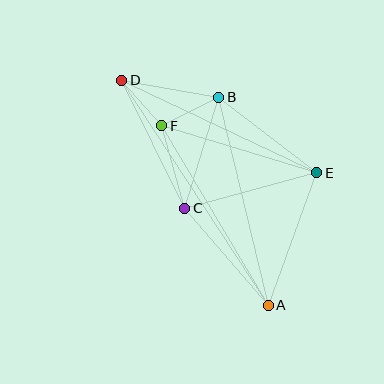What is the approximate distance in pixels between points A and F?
The distance between A and F is approximately 209 pixels.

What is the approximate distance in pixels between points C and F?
The distance between C and F is approximately 86 pixels.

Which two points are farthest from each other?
Points A and D are farthest from each other.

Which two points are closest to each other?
Points D and F are closest to each other.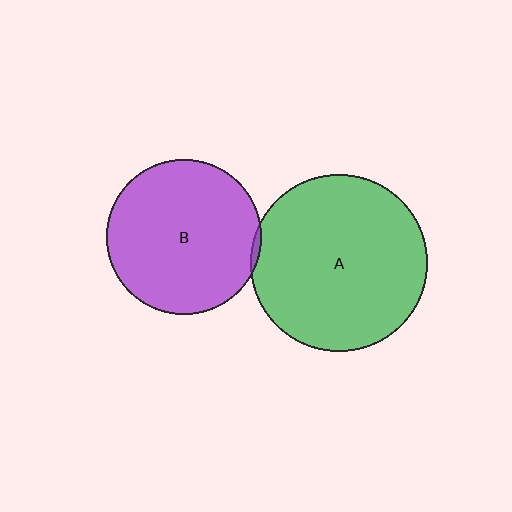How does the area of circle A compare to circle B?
Approximately 1.3 times.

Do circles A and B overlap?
Yes.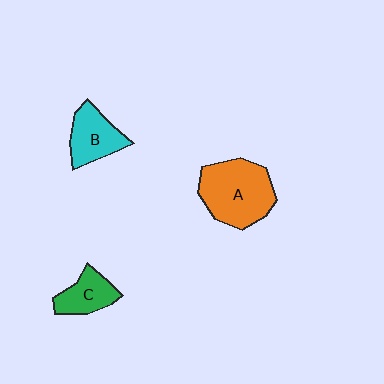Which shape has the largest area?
Shape A (orange).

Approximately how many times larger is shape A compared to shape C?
Approximately 2.0 times.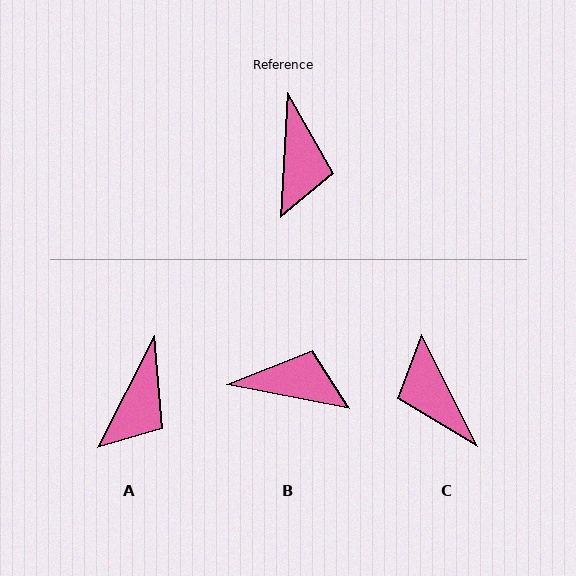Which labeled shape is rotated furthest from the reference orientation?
C, about 150 degrees away.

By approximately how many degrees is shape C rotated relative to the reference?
Approximately 150 degrees clockwise.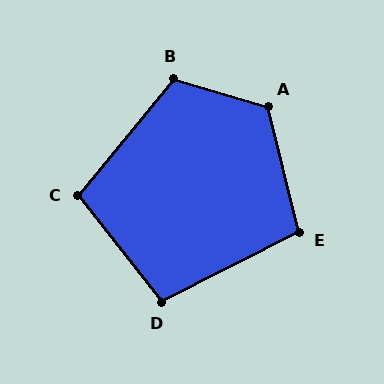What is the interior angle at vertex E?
Approximately 103 degrees (obtuse).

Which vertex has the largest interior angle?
A, at approximately 120 degrees.